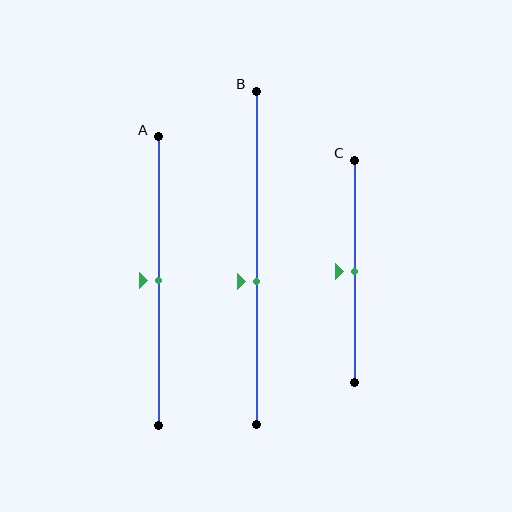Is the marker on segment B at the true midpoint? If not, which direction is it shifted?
No, the marker on segment B is shifted downward by about 7% of the segment length.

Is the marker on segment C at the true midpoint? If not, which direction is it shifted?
Yes, the marker on segment C is at the true midpoint.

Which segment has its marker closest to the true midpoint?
Segment A has its marker closest to the true midpoint.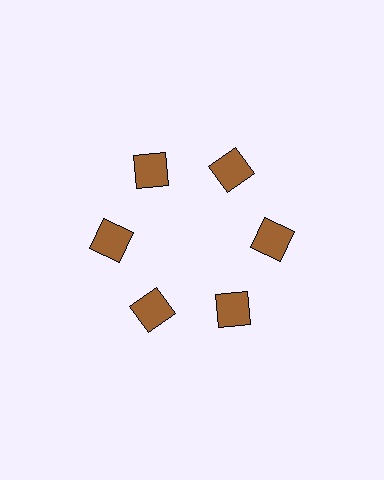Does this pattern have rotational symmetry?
Yes, this pattern has 6-fold rotational symmetry. It looks the same after rotating 60 degrees around the center.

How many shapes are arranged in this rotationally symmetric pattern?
There are 6 shapes, arranged in 6 groups of 1.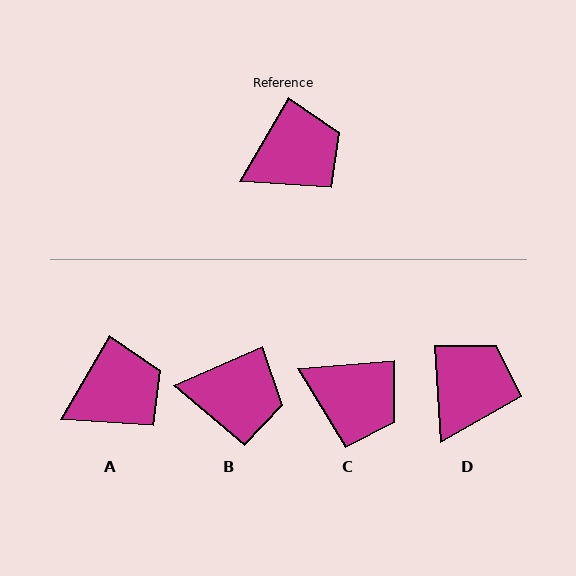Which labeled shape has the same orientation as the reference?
A.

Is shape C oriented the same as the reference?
No, it is off by about 55 degrees.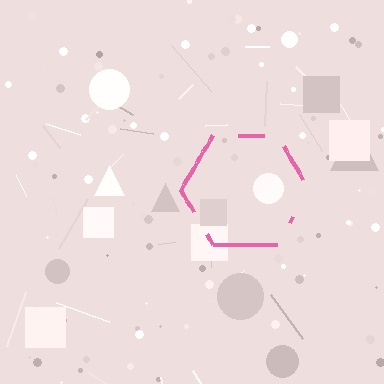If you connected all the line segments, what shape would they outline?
They would outline a hexagon.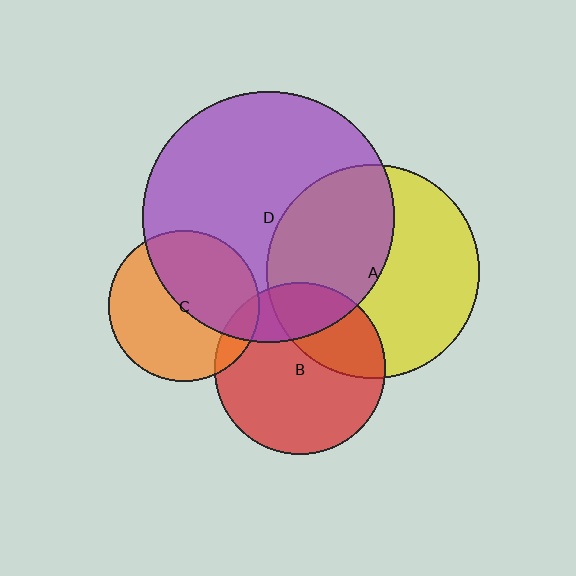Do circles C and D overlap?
Yes.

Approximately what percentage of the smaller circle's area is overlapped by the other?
Approximately 45%.